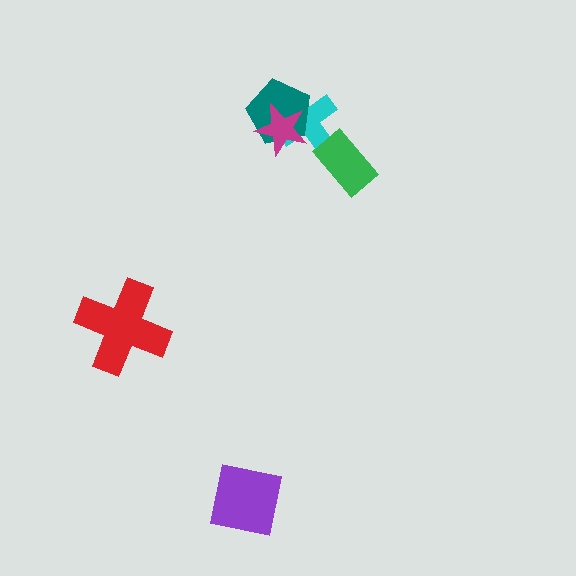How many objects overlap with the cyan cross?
2 objects overlap with the cyan cross.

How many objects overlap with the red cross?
0 objects overlap with the red cross.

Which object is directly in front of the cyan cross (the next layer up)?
The teal pentagon is directly in front of the cyan cross.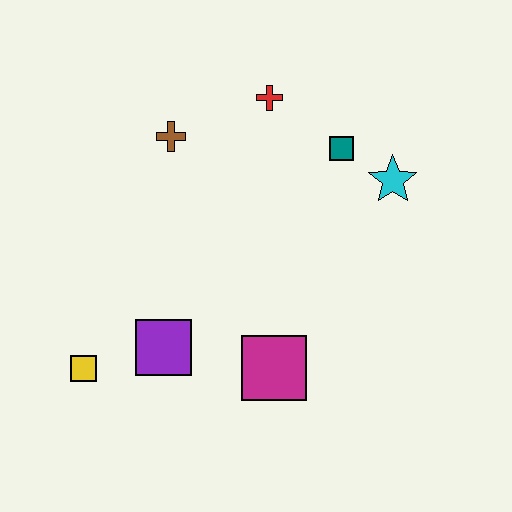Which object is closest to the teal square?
The cyan star is closest to the teal square.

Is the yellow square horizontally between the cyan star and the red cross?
No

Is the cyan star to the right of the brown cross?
Yes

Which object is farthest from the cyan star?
The yellow square is farthest from the cyan star.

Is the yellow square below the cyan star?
Yes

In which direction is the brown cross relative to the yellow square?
The brown cross is above the yellow square.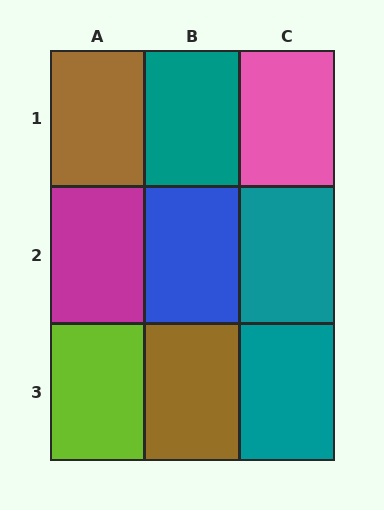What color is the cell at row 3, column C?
Teal.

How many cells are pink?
1 cell is pink.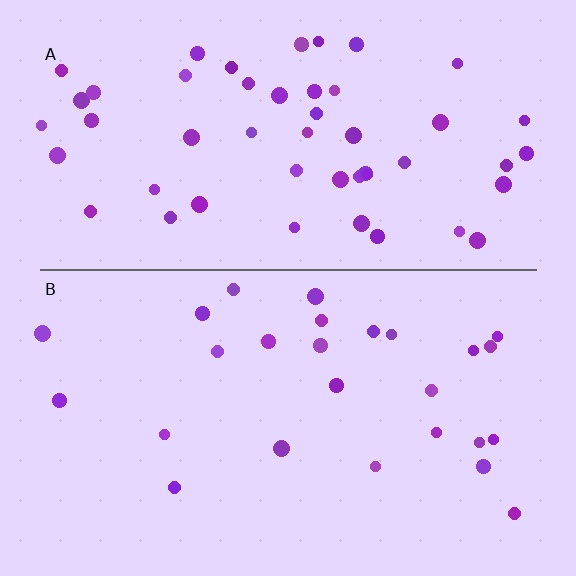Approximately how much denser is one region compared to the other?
Approximately 2.0× — region A over region B.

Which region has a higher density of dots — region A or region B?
A (the top).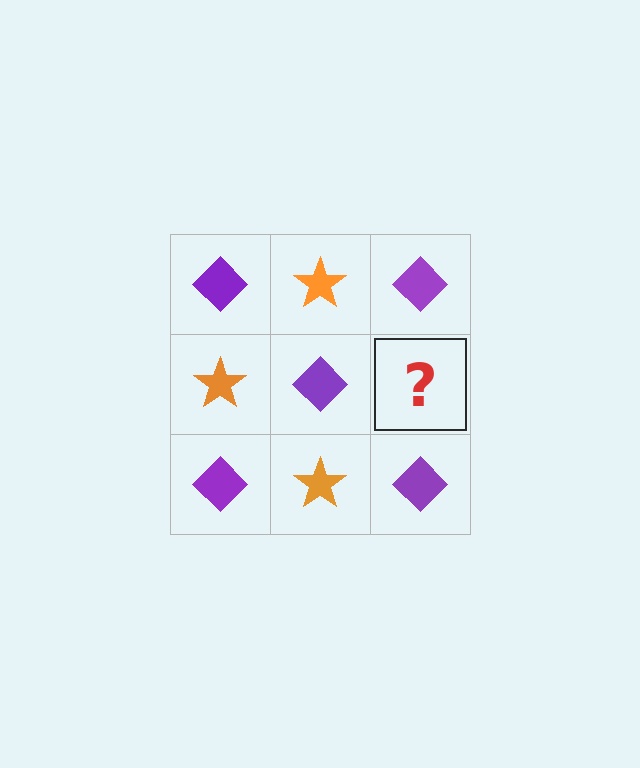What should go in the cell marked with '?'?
The missing cell should contain an orange star.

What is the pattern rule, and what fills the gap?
The rule is that it alternates purple diamond and orange star in a checkerboard pattern. The gap should be filled with an orange star.